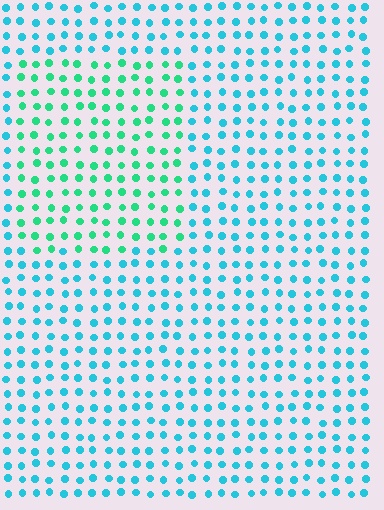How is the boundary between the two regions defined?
The boundary is defined purely by a slight shift in hue (about 37 degrees). Spacing, size, and orientation are identical on both sides.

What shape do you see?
I see a rectangle.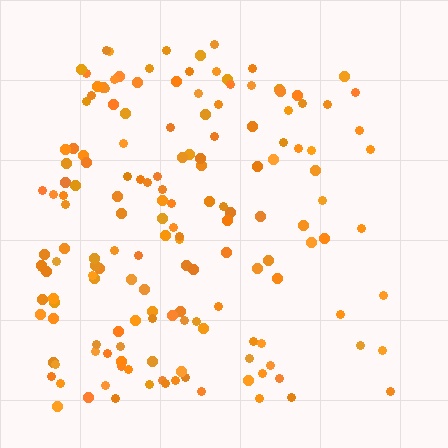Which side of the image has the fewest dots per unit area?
The right.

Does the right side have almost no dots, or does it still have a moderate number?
Still a moderate number, just noticeably fewer than the left.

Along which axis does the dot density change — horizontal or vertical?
Horizontal.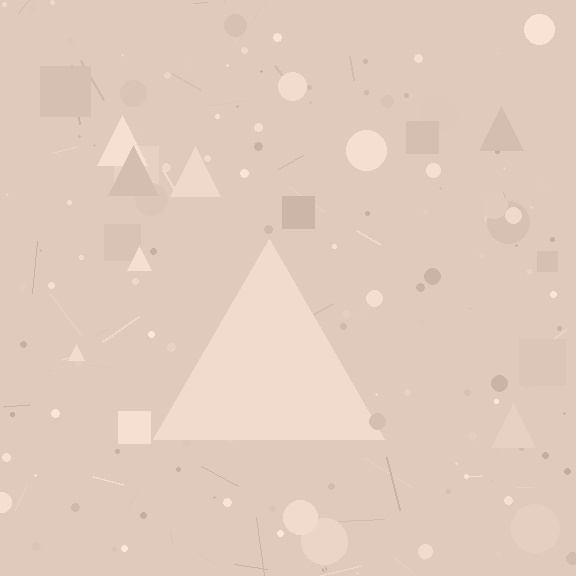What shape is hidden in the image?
A triangle is hidden in the image.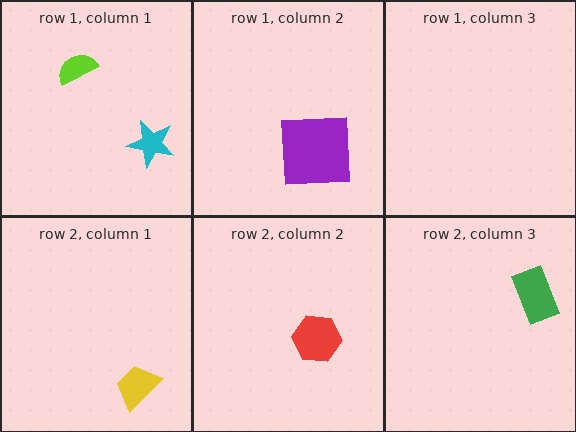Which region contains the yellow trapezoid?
The row 2, column 1 region.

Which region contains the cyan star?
The row 1, column 1 region.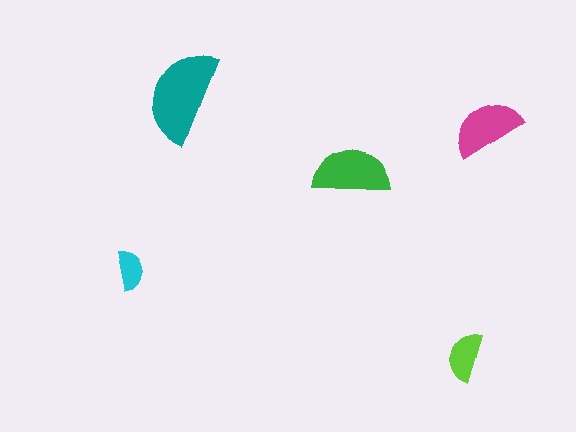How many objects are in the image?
There are 5 objects in the image.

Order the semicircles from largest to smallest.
the teal one, the green one, the magenta one, the lime one, the cyan one.